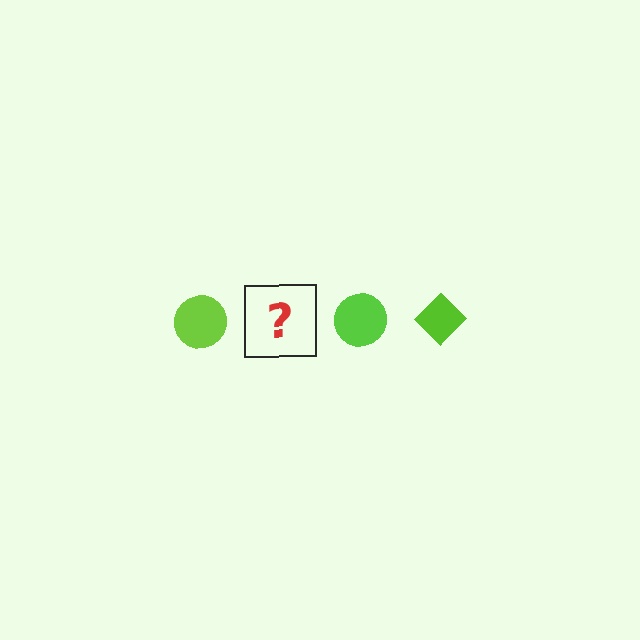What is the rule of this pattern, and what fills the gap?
The rule is that the pattern cycles through circle, diamond shapes in lime. The gap should be filled with a lime diamond.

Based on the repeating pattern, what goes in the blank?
The blank should be a lime diamond.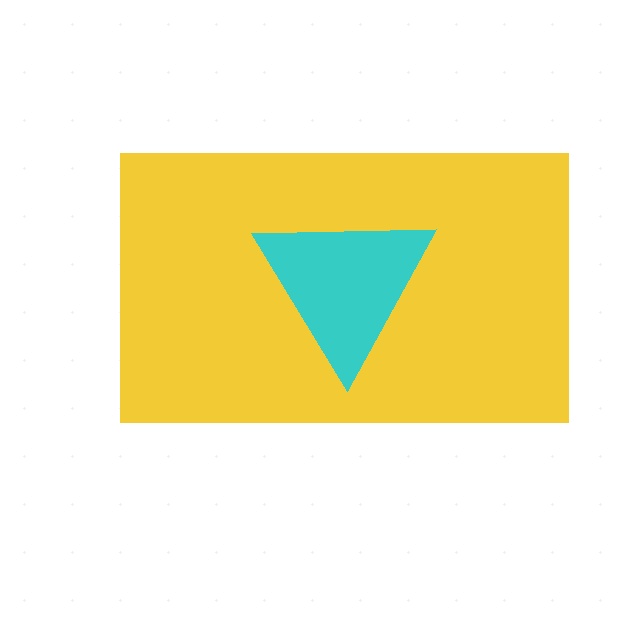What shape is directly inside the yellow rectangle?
The cyan triangle.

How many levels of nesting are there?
2.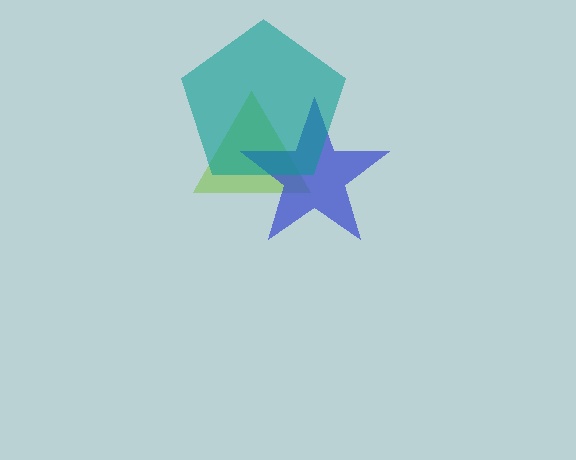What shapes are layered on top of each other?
The layered shapes are: a lime triangle, a blue star, a teal pentagon.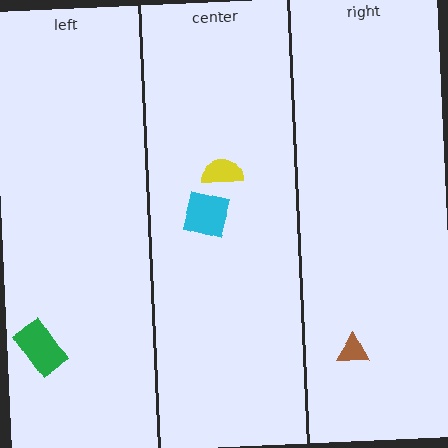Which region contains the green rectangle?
The left region.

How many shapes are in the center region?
2.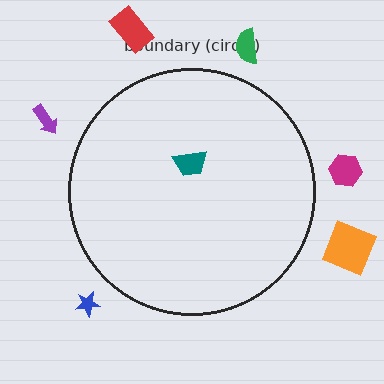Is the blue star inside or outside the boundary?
Outside.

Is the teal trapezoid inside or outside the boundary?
Inside.